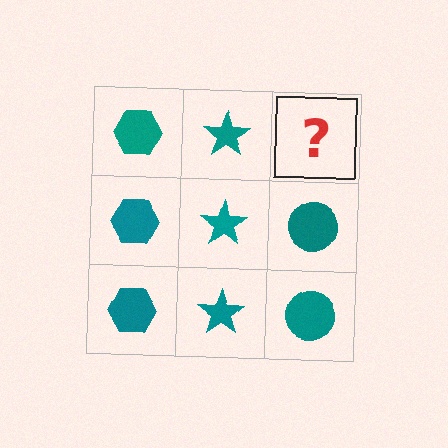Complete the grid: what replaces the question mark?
The question mark should be replaced with a teal circle.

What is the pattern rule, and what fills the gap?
The rule is that each column has a consistent shape. The gap should be filled with a teal circle.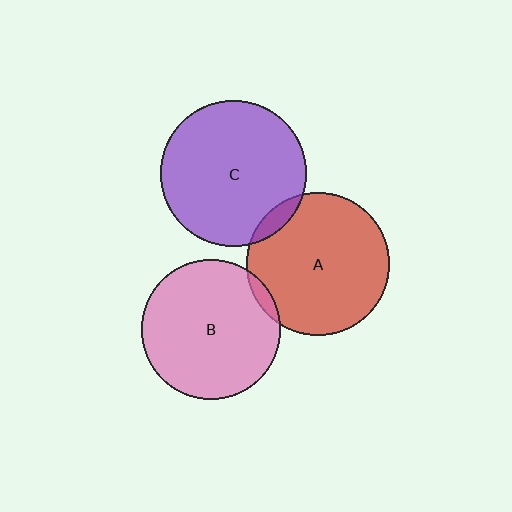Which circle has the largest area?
Circle C (purple).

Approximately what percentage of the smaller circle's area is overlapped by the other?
Approximately 5%.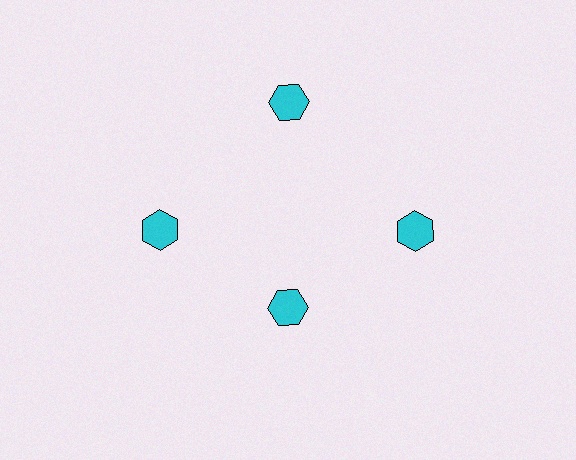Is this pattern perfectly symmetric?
No. The 4 cyan hexagons are arranged in a ring, but one element near the 6 o'clock position is pulled inward toward the center, breaking the 4-fold rotational symmetry.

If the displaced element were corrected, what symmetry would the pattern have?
It would have 4-fold rotational symmetry — the pattern would map onto itself every 90 degrees.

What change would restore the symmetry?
The symmetry would be restored by moving it outward, back onto the ring so that all 4 hexagons sit at equal angles and equal distance from the center.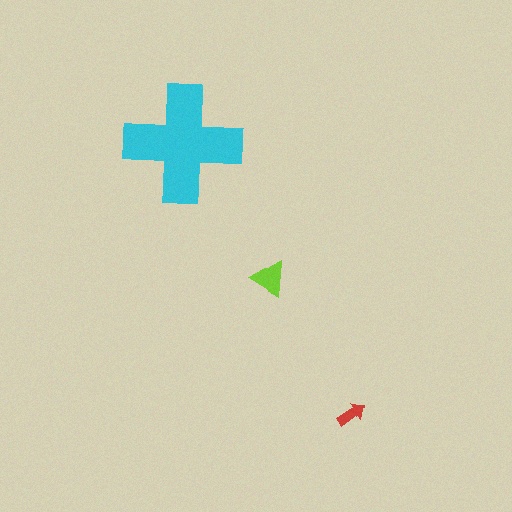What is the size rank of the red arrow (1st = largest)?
3rd.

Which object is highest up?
The cyan cross is topmost.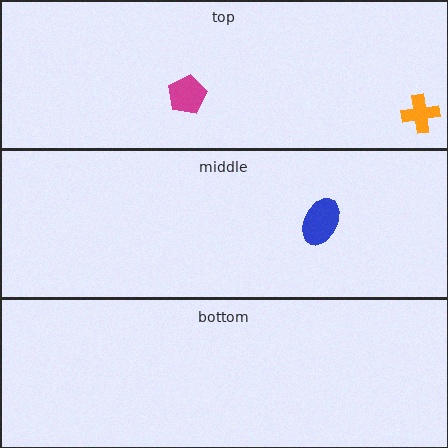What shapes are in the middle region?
The blue ellipse.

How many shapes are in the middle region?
1.